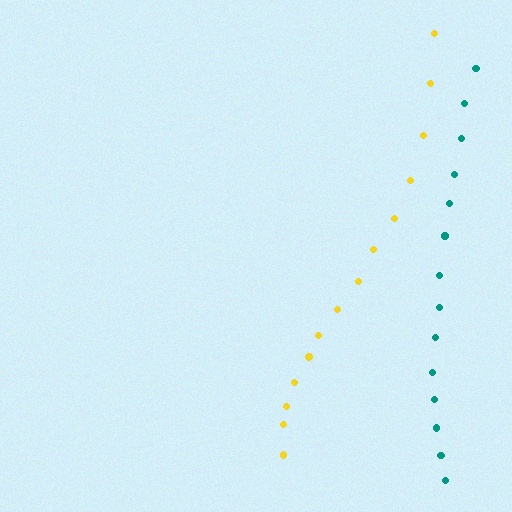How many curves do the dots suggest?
There are 2 distinct paths.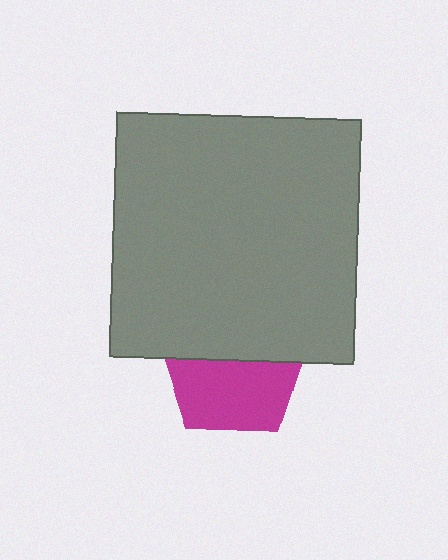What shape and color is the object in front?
The object in front is a gray square.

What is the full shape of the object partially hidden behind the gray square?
The partially hidden object is a magenta pentagon.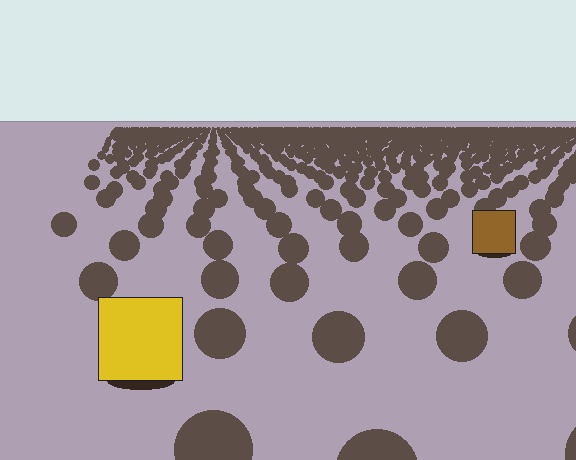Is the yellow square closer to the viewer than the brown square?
Yes. The yellow square is closer — you can tell from the texture gradient: the ground texture is coarser near it.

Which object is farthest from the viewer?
The brown square is farthest from the viewer. It appears smaller and the ground texture around it is denser.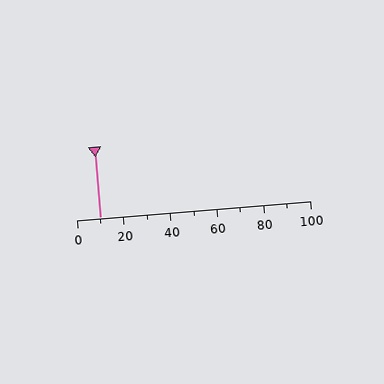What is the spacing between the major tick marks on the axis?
The major ticks are spaced 20 apart.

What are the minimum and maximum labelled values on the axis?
The axis runs from 0 to 100.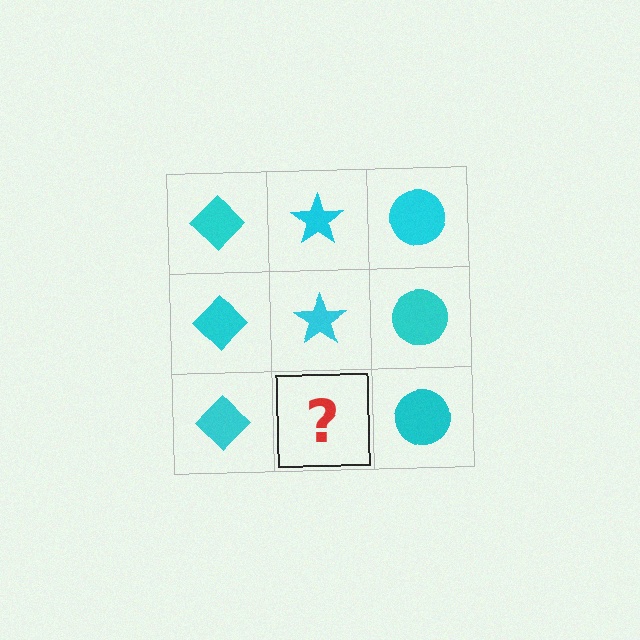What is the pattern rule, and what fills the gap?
The rule is that each column has a consistent shape. The gap should be filled with a cyan star.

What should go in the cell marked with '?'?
The missing cell should contain a cyan star.